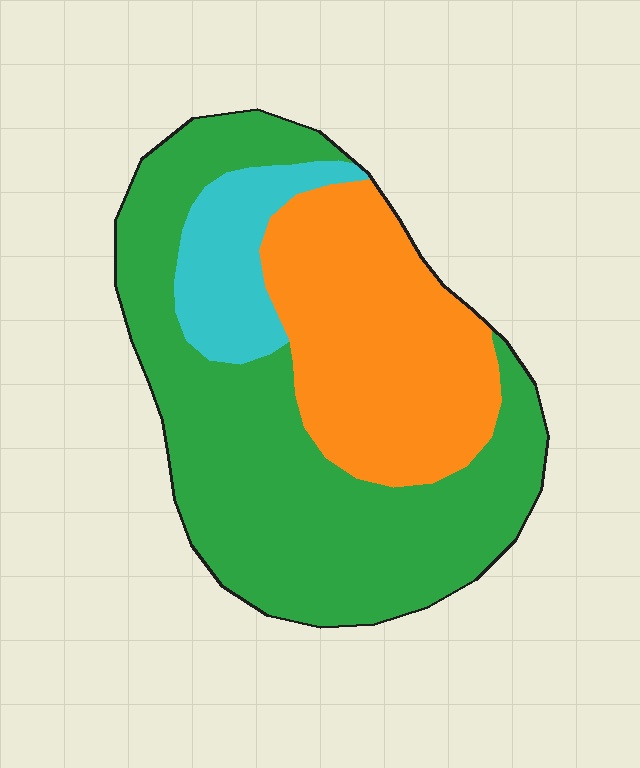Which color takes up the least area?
Cyan, at roughly 10%.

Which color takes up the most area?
Green, at roughly 55%.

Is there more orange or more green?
Green.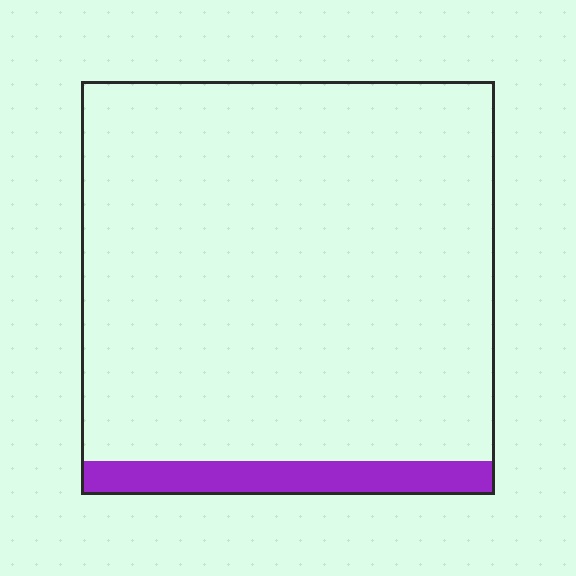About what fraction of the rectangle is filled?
About one tenth (1/10).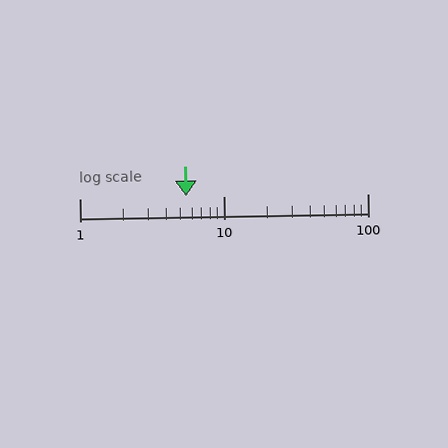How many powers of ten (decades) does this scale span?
The scale spans 2 decades, from 1 to 100.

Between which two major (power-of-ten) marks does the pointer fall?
The pointer is between 1 and 10.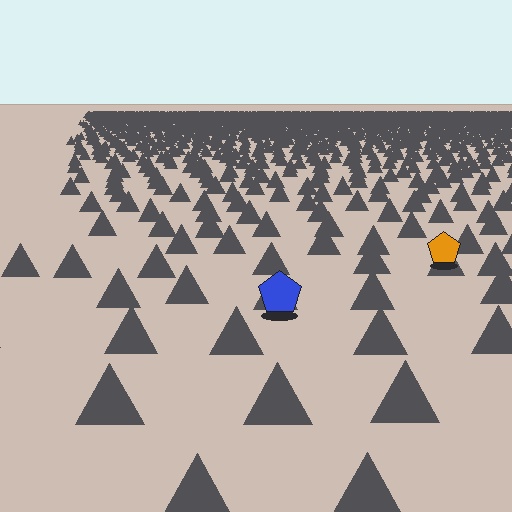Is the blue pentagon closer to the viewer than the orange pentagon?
Yes. The blue pentagon is closer — you can tell from the texture gradient: the ground texture is coarser near it.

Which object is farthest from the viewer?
The orange pentagon is farthest from the viewer. It appears smaller and the ground texture around it is denser.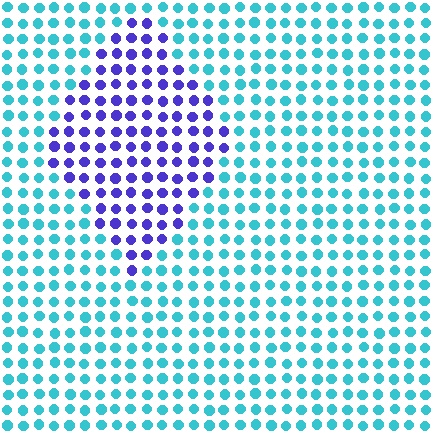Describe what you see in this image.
The image is filled with small cyan elements in a uniform arrangement. A diamond-shaped region is visible where the elements are tinted to a slightly different hue, forming a subtle color boundary.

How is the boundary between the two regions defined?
The boundary is defined purely by a slight shift in hue (about 66 degrees). Spacing, size, and orientation are identical on both sides.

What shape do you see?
I see a diamond.